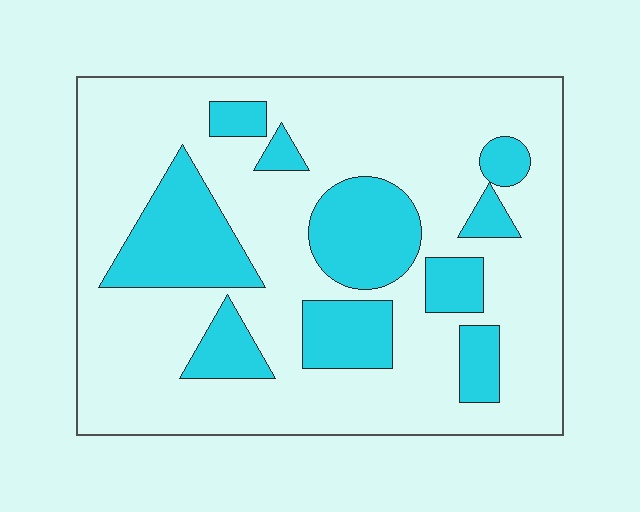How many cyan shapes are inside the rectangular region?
10.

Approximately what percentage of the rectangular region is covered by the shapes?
Approximately 25%.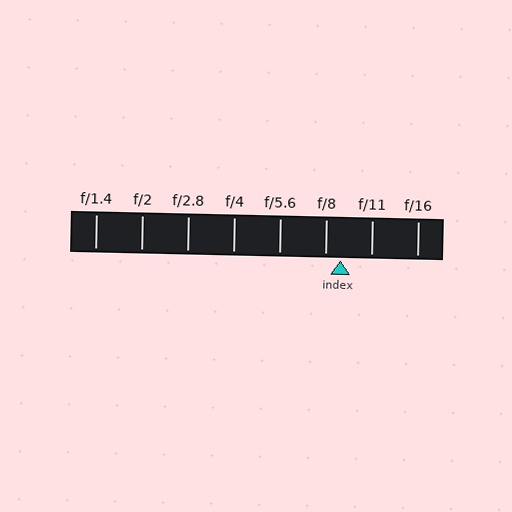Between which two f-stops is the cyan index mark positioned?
The index mark is between f/8 and f/11.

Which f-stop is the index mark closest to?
The index mark is closest to f/8.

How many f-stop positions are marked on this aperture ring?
There are 8 f-stop positions marked.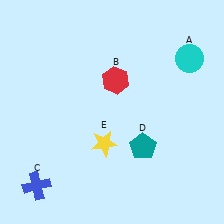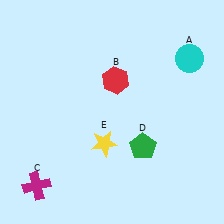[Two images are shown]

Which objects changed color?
C changed from blue to magenta. D changed from teal to green.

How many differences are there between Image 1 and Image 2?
There are 2 differences between the two images.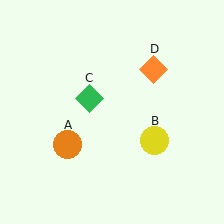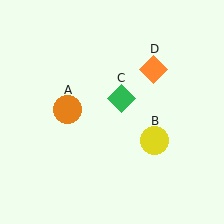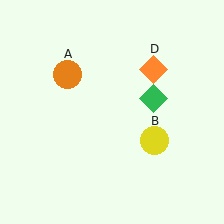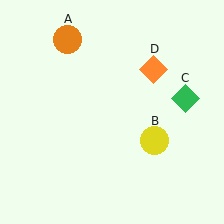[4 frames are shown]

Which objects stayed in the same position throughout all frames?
Yellow circle (object B) and orange diamond (object D) remained stationary.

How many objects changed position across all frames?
2 objects changed position: orange circle (object A), green diamond (object C).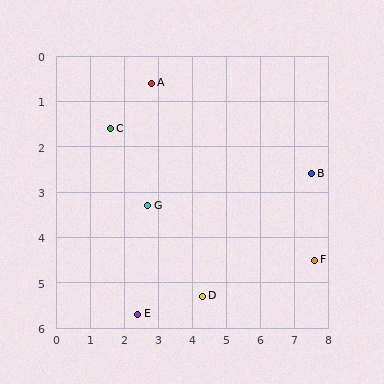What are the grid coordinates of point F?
Point F is at approximately (7.6, 4.5).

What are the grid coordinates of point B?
Point B is at approximately (7.5, 2.6).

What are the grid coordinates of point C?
Point C is at approximately (1.6, 1.6).